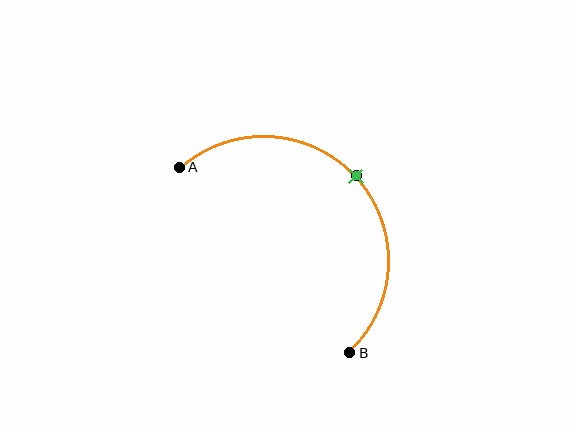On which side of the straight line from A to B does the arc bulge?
The arc bulges above and to the right of the straight line connecting A and B.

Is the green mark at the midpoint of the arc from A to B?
Yes. The green mark lies on the arc at equal arc-length from both A and B — it is the arc midpoint.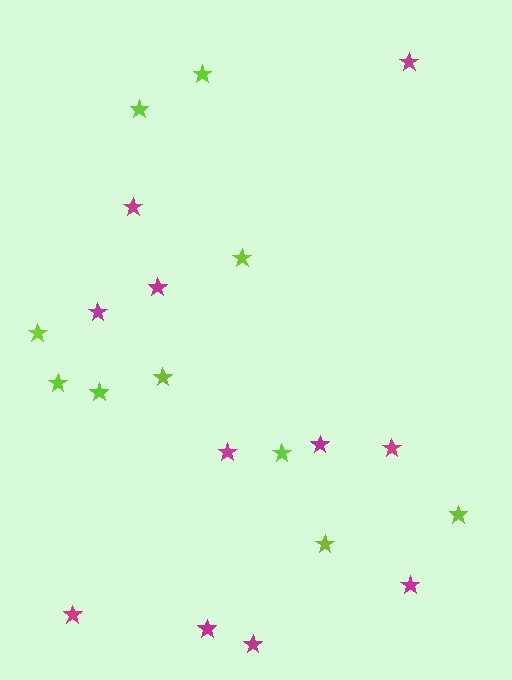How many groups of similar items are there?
There are 2 groups: one group of magenta stars (11) and one group of lime stars (10).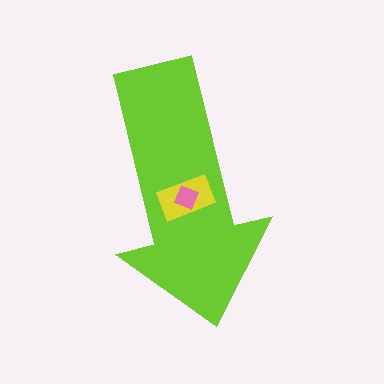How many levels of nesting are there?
3.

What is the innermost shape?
The pink diamond.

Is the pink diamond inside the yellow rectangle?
Yes.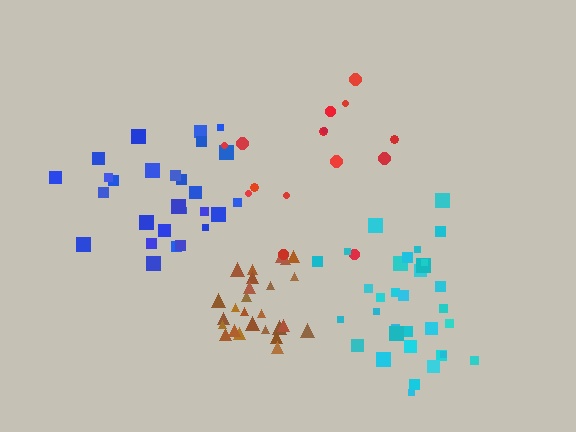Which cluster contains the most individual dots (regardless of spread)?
Cyan (33).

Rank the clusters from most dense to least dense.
brown, cyan, blue, red.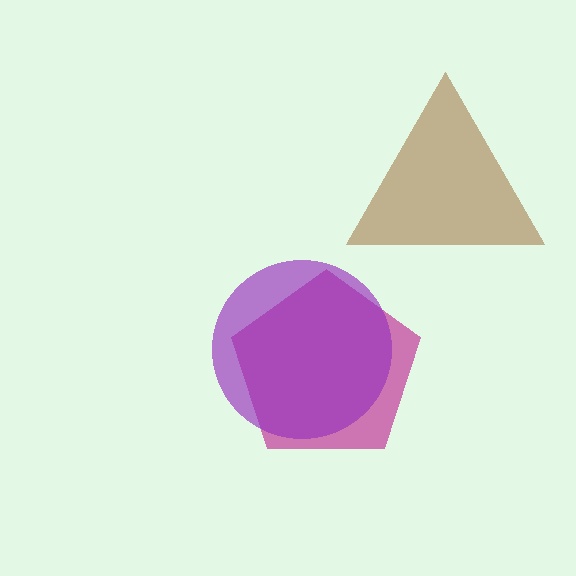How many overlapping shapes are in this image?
There are 3 overlapping shapes in the image.